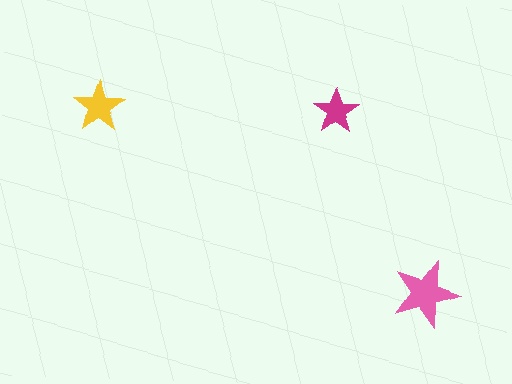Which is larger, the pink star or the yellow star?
The pink one.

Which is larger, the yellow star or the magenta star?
The yellow one.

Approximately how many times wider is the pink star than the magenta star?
About 1.5 times wider.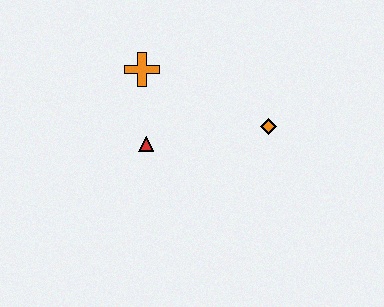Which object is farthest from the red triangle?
The orange diamond is farthest from the red triangle.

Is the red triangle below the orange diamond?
Yes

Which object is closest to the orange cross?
The red triangle is closest to the orange cross.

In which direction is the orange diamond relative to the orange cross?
The orange diamond is to the right of the orange cross.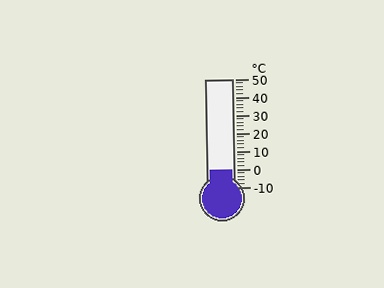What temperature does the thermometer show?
The thermometer shows approximately 0°C.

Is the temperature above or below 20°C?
The temperature is below 20°C.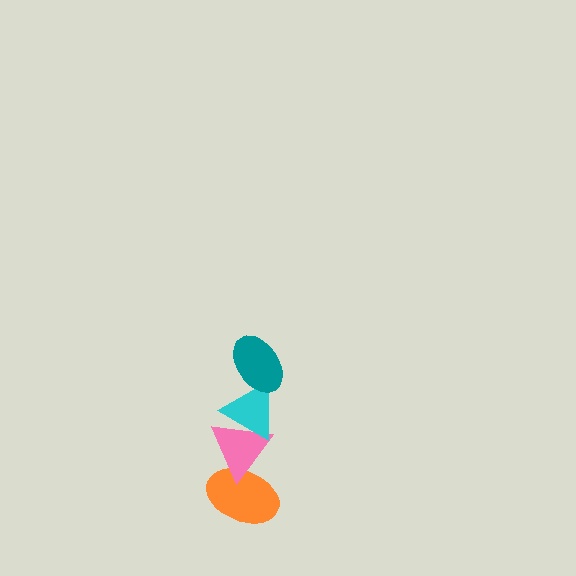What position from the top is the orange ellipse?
The orange ellipse is 4th from the top.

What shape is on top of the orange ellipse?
The pink triangle is on top of the orange ellipse.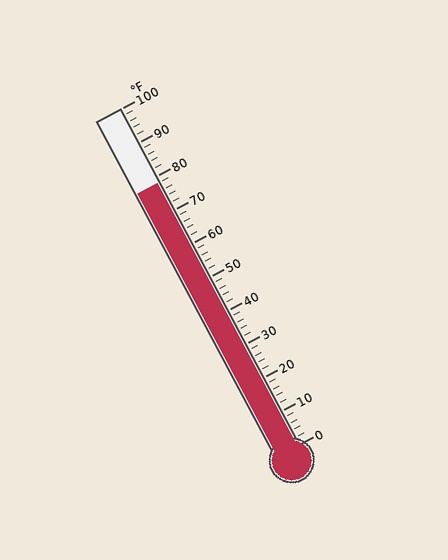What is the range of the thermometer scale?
The thermometer scale ranges from 0°F to 100°F.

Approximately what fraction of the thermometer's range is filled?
The thermometer is filled to approximately 80% of its range.